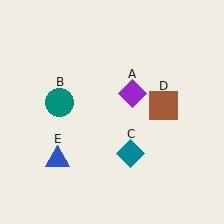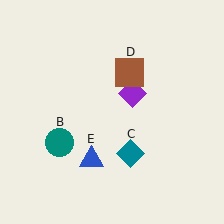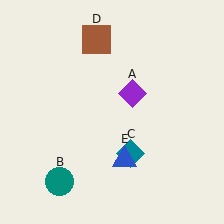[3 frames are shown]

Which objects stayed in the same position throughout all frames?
Purple diamond (object A) and teal diamond (object C) remained stationary.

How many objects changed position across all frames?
3 objects changed position: teal circle (object B), brown square (object D), blue triangle (object E).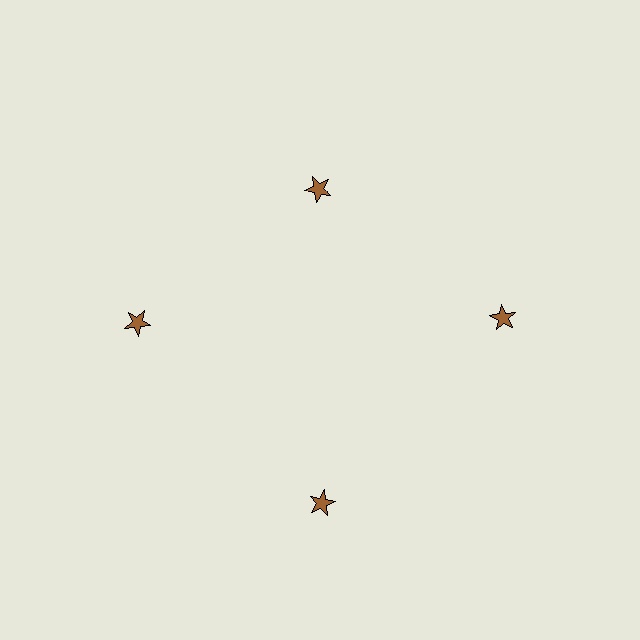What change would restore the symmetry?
The symmetry would be restored by moving it outward, back onto the ring so that all 4 stars sit at equal angles and equal distance from the center.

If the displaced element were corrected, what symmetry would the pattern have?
It would have 4-fold rotational symmetry — the pattern would map onto itself every 90 degrees.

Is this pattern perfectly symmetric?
No. The 4 brown stars are arranged in a ring, but one element near the 12 o'clock position is pulled inward toward the center, breaking the 4-fold rotational symmetry.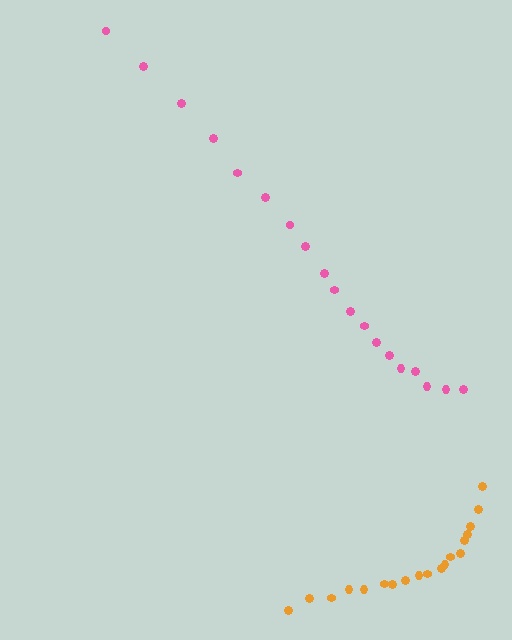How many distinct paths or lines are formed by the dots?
There are 2 distinct paths.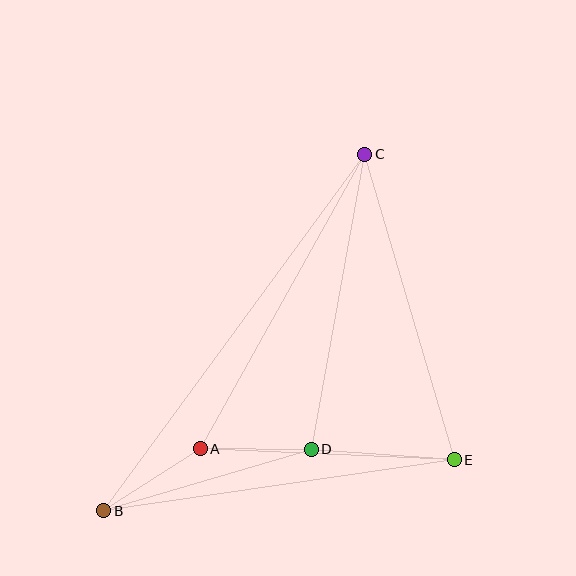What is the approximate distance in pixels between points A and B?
The distance between A and B is approximately 114 pixels.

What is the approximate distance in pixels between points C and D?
The distance between C and D is approximately 300 pixels.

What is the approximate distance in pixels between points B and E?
The distance between B and E is approximately 354 pixels.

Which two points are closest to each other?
Points A and D are closest to each other.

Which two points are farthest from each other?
Points B and C are farthest from each other.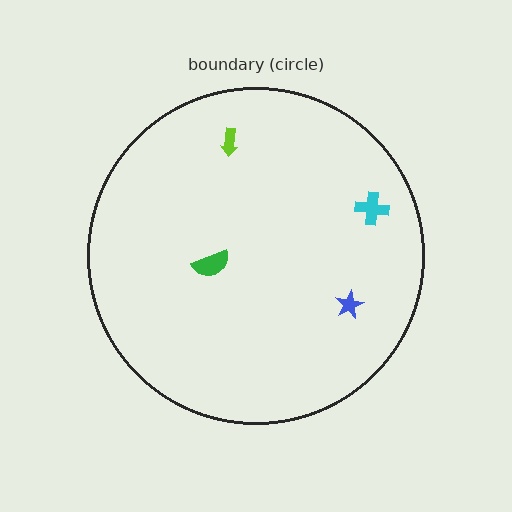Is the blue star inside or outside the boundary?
Inside.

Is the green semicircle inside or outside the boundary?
Inside.